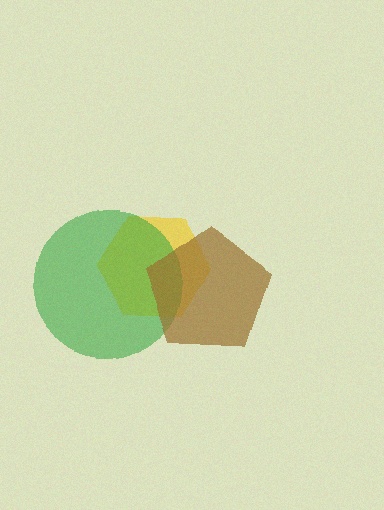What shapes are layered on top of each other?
The layered shapes are: a yellow hexagon, a green circle, a brown pentagon.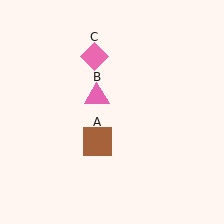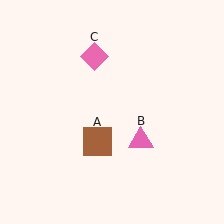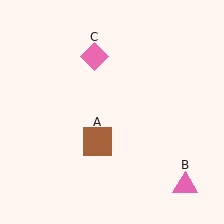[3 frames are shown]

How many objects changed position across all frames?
1 object changed position: pink triangle (object B).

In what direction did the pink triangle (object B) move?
The pink triangle (object B) moved down and to the right.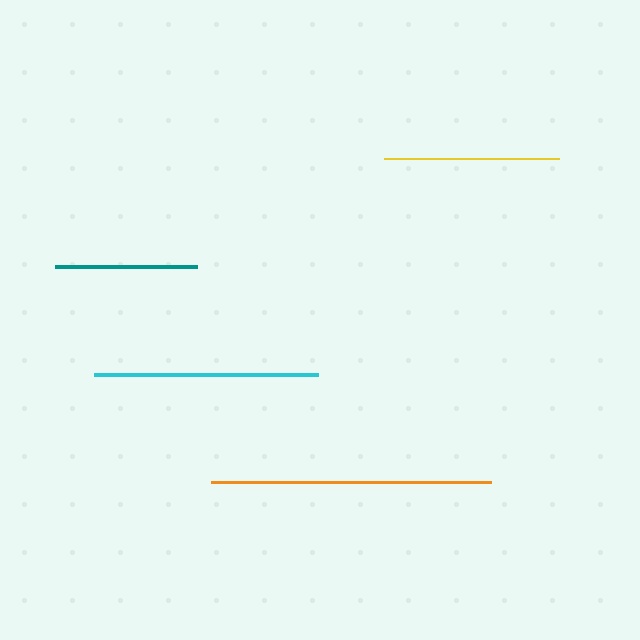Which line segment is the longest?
The orange line is the longest at approximately 280 pixels.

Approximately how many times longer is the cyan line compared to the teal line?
The cyan line is approximately 1.6 times the length of the teal line.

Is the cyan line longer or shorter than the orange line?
The orange line is longer than the cyan line.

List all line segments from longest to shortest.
From longest to shortest: orange, cyan, yellow, teal.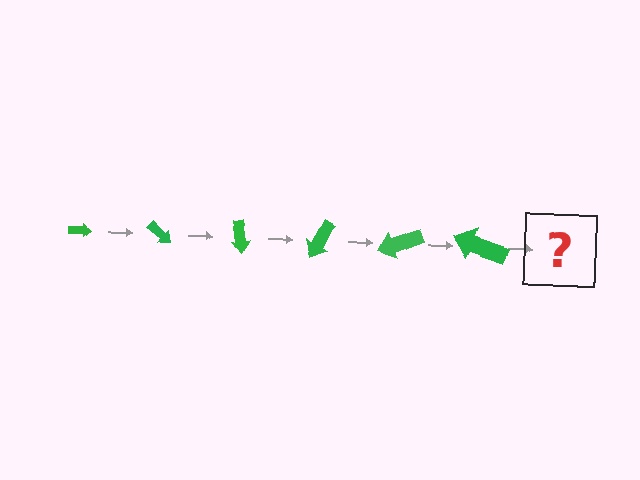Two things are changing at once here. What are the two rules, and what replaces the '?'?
The two rules are that the arrow grows larger each step and it rotates 40 degrees each step. The '?' should be an arrow, larger than the previous one and rotated 240 degrees from the start.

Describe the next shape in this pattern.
It should be an arrow, larger than the previous one and rotated 240 degrees from the start.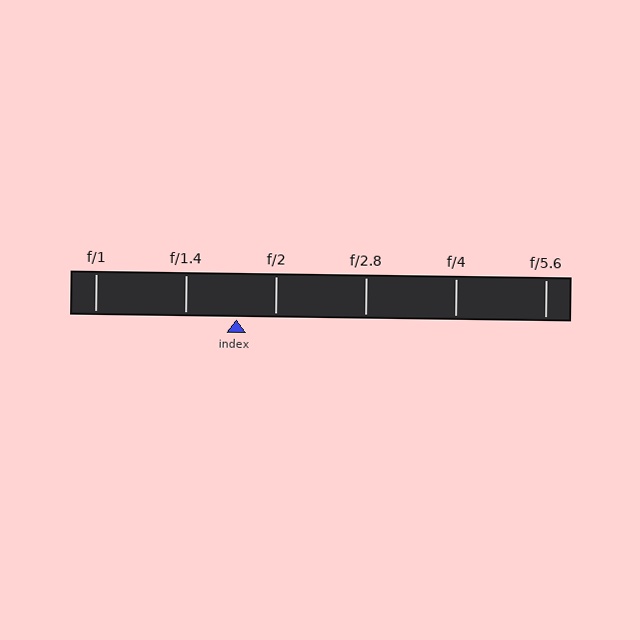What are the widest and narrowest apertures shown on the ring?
The widest aperture shown is f/1 and the narrowest is f/5.6.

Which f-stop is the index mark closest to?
The index mark is closest to f/2.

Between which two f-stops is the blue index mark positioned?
The index mark is between f/1.4 and f/2.